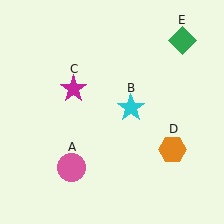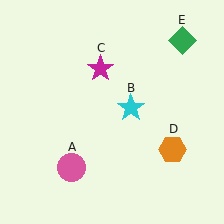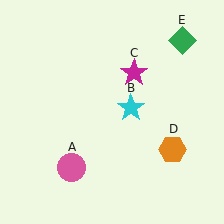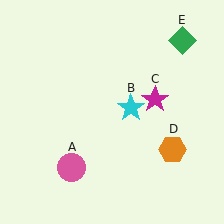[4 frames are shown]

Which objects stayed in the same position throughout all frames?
Pink circle (object A) and cyan star (object B) and orange hexagon (object D) and green diamond (object E) remained stationary.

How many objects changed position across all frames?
1 object changed position: magenta star (object C).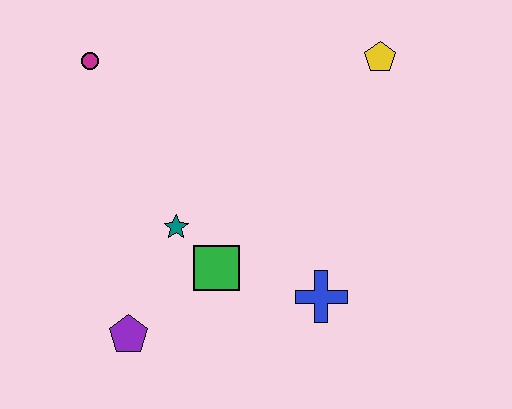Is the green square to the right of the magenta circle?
Yes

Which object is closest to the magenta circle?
The teal star is closest to the magenta circle.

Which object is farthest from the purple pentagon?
The yellow pentagon is farthest from the purple pentagon.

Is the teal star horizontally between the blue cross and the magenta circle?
Yes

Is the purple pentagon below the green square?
Yes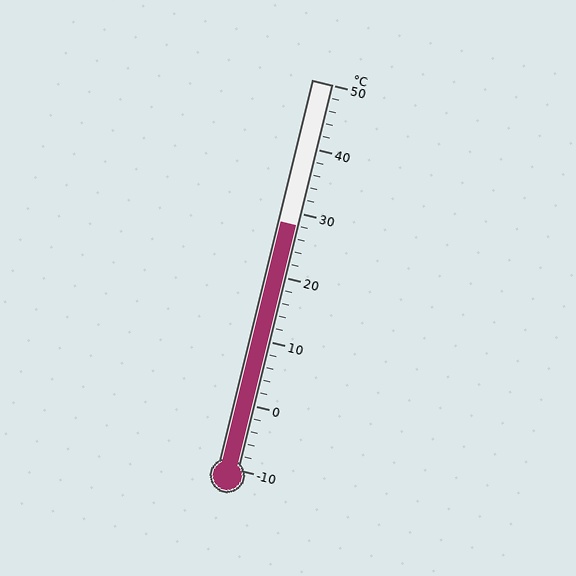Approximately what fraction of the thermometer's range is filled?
The thermometer is filled to approximately 65% of its range.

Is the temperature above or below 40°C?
The temperature is below 40°C.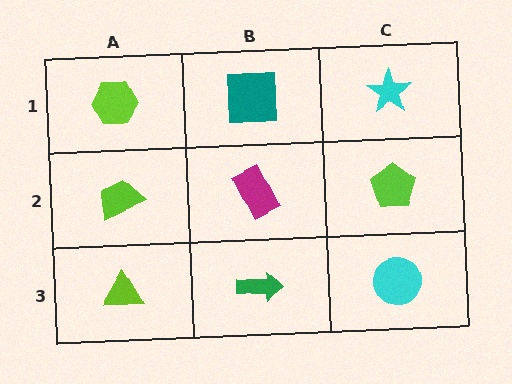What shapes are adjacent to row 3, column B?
A magenta rectangle (row 2, column B), a lime triangle (row 3, column A), a cyan circle (row 3, column C).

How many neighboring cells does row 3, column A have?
2.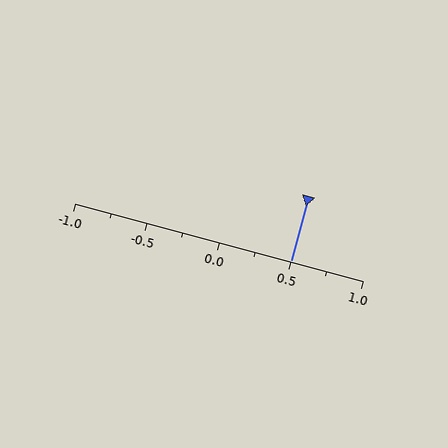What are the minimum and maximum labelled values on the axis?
The axis runs from -1.0 to 1.0.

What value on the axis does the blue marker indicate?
The marker indicates approximately 0.5.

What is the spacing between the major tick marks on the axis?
The major ticks are spaced 0.5 apart.